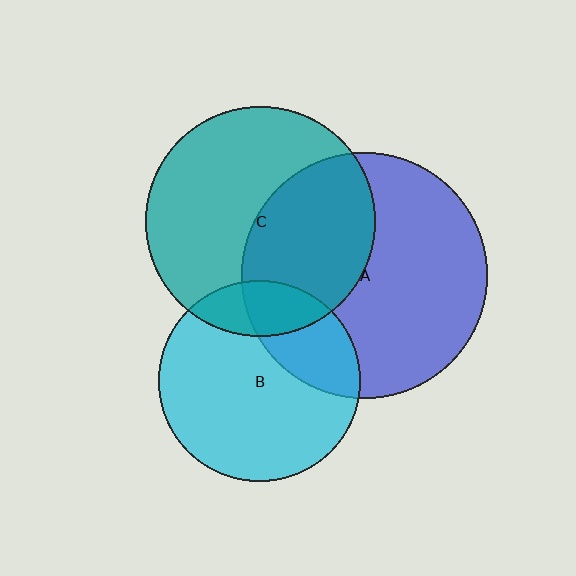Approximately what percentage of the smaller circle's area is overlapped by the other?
Approximately 15%.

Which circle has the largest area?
Circle A (blue).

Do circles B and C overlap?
Yes.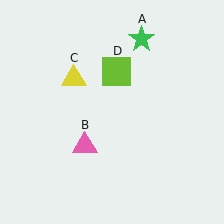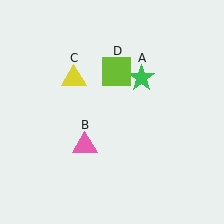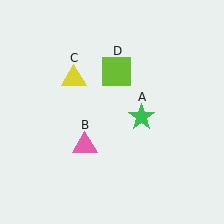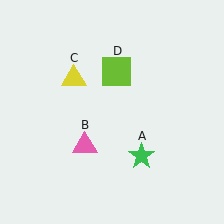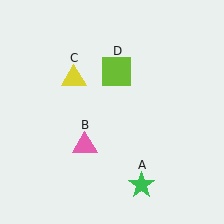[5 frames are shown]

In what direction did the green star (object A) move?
The green star (object A) moved down.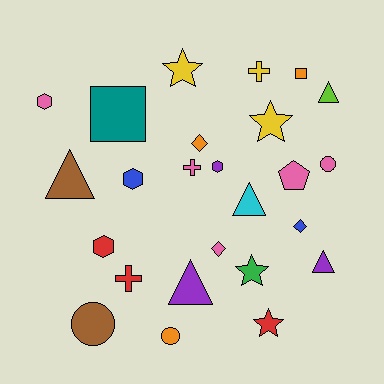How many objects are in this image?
There are 25 objects.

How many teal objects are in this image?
There is 1 teal object.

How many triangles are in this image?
There are 5 triangles.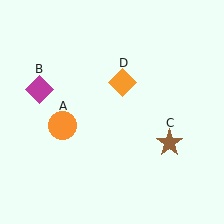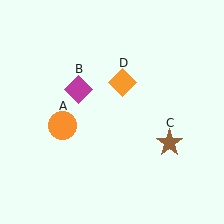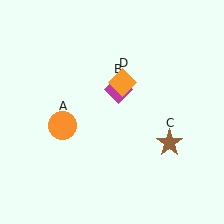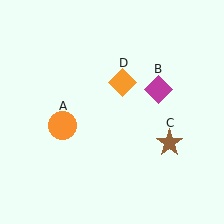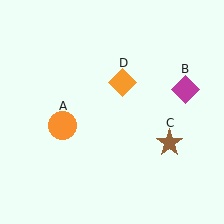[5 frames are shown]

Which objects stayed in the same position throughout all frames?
Orange circle (object A) and brown star (object C) and orange diamond (object D) remained stationary.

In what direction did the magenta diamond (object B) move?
The magenta diamond (object B) moved right.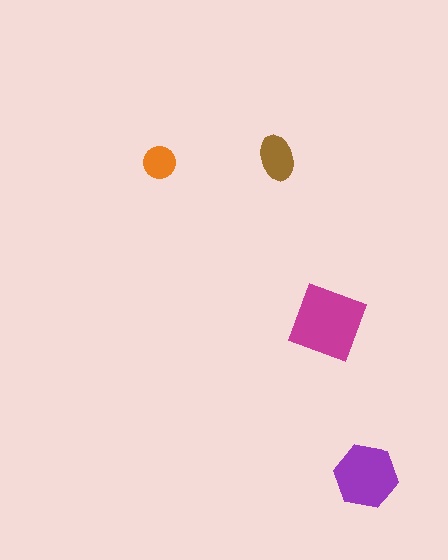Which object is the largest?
The magenta square.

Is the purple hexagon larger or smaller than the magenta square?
Smaller.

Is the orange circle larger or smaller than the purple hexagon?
Smaller.